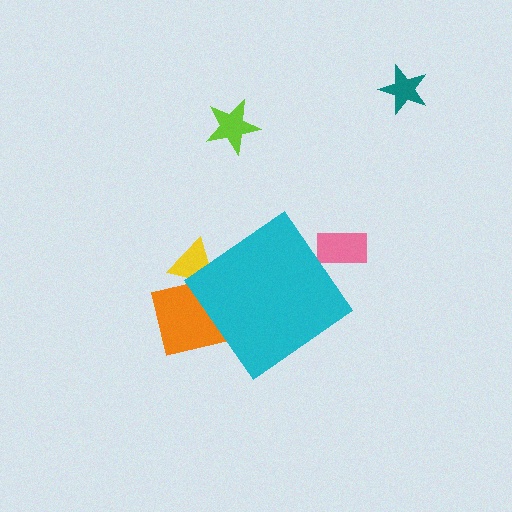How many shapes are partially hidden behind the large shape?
3 shapes are partially hidden.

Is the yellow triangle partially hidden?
Yes, the yellow triangle is partially hidden behind the cyan diamond.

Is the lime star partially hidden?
No, the lime star is fully visible.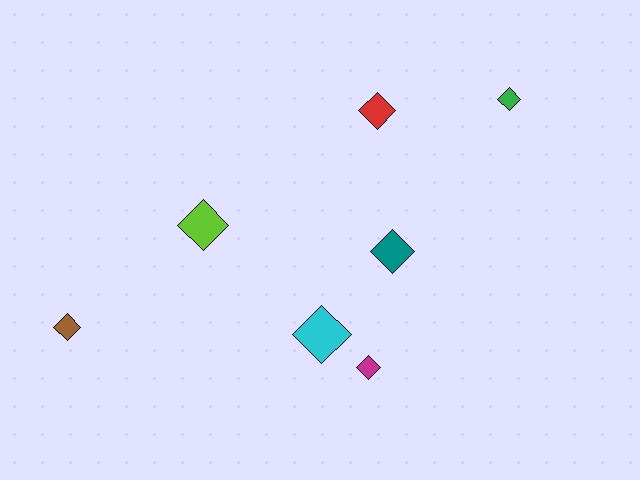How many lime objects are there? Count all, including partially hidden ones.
There is 1 lime object.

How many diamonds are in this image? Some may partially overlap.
There are 7 diamonds.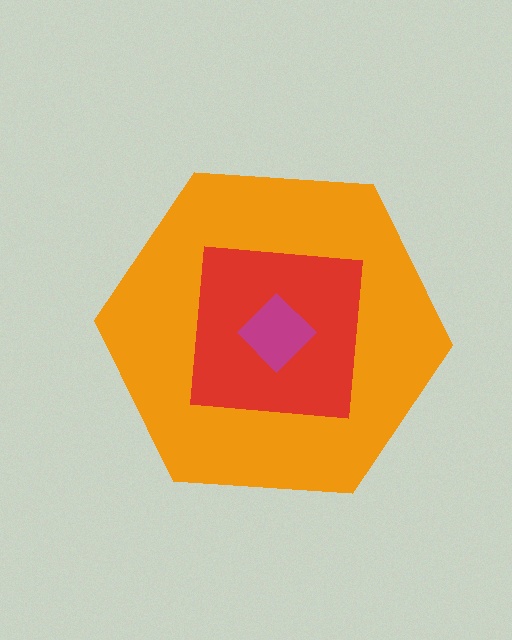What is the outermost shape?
The orange hexagon.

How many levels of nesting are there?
3.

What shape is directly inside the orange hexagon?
The red square.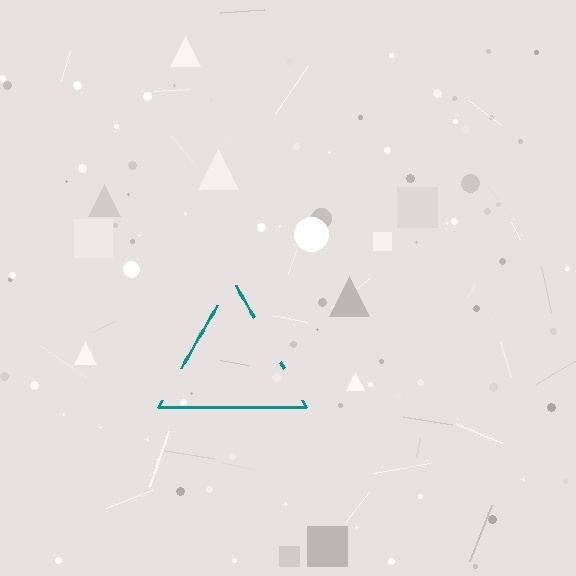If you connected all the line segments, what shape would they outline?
They would outline a triangle.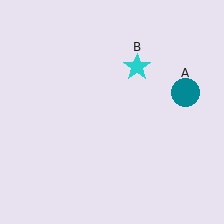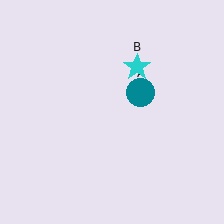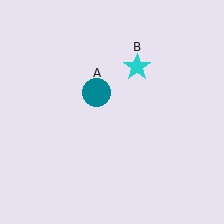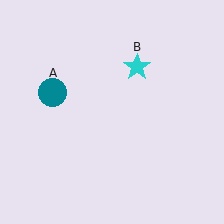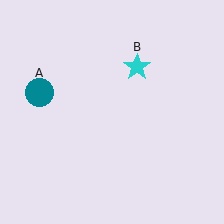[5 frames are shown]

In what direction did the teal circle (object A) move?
The teal circle (object A) moved left.